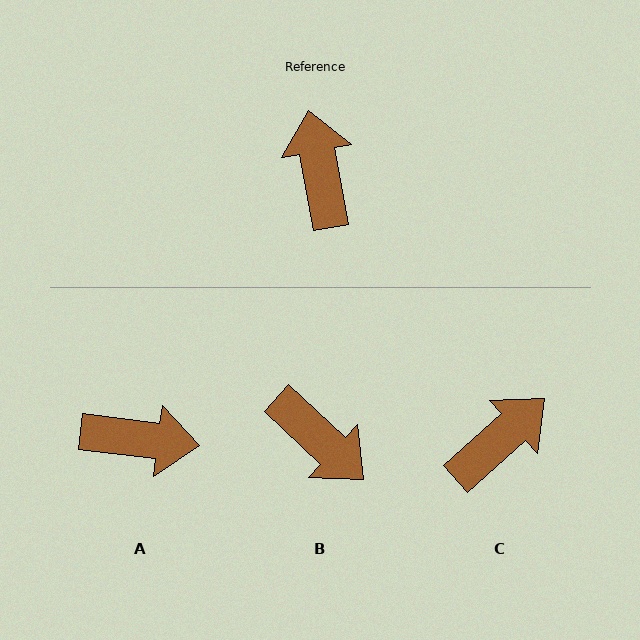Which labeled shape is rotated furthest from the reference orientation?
B, about 144 degrees away.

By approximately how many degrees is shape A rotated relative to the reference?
Approximately 108 degrees clockwise.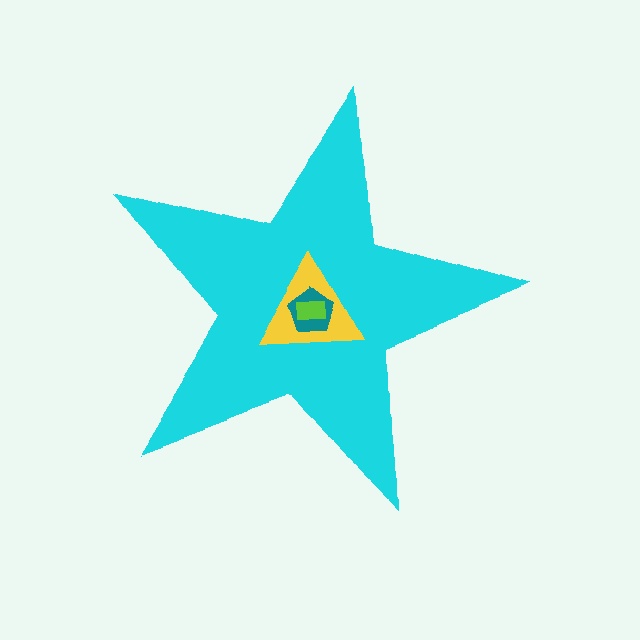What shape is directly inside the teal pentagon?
The lime rectangle.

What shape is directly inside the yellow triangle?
The teal pentagon.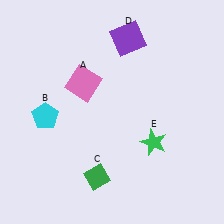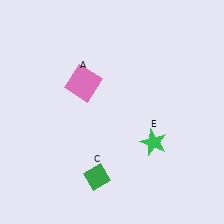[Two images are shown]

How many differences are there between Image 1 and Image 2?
There are 2 differences between the two images.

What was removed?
The cyan pentagon (B), the purple square (D) were removed in Image 2.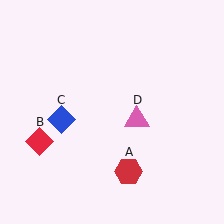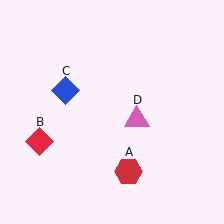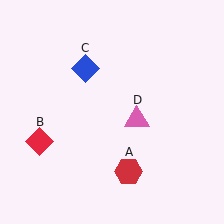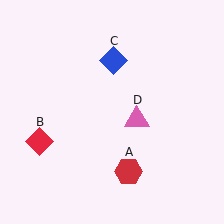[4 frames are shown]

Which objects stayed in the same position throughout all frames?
Red hexagon (object A) and red diamond (object B) and pink triangle (object D) remained stationary.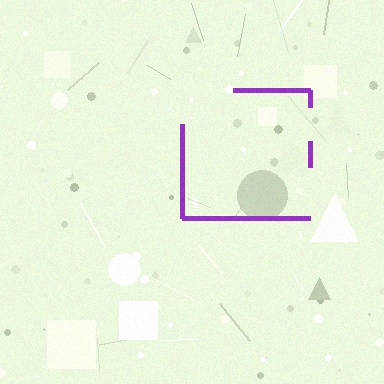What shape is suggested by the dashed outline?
The dashed outline suggests a square.